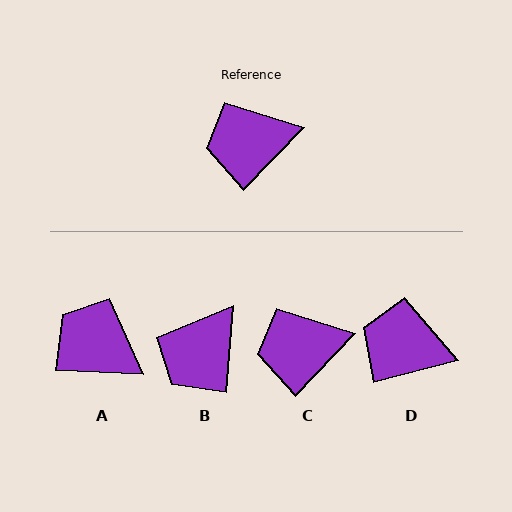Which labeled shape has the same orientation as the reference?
C.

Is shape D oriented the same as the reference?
No, it is off by about 32 degrees.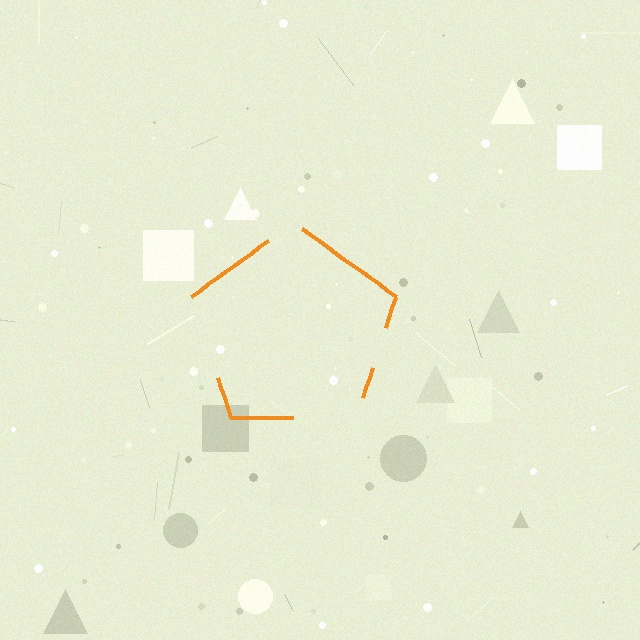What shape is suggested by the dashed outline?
The dashed outline suggests a pentagon.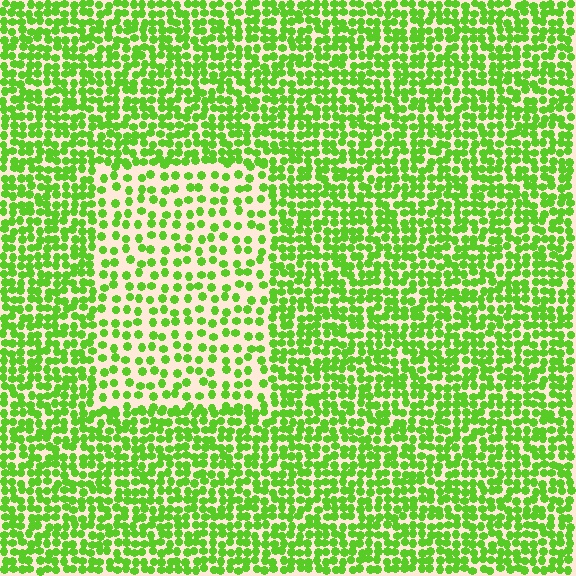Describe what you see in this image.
The image contains small lime elements arranged at two different densities. A rectangle-shaped region is visible where the elements are less densely packed than the surrounding area.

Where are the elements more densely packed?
The elements are more densely packed outside the rectangle boundary.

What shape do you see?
I see a rectangle.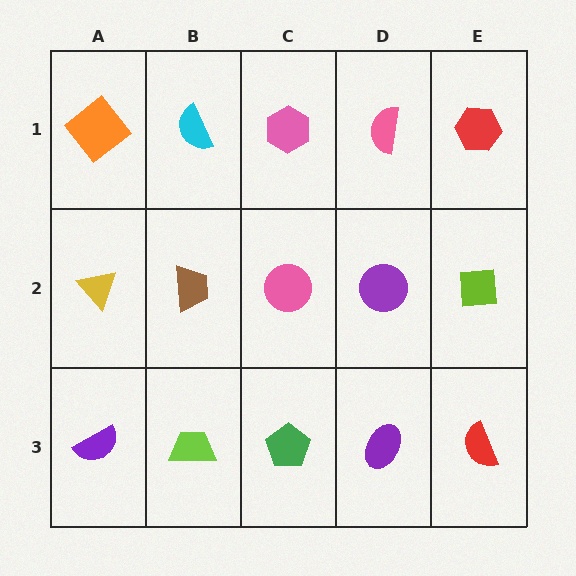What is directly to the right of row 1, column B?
A pink hexagon.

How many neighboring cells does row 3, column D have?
3.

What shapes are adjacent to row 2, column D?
A pink semicircle (row 1, column D), a purple ellipse (row 3, column D), a pink circle (row 2, column C), a lime square (row 2, column E).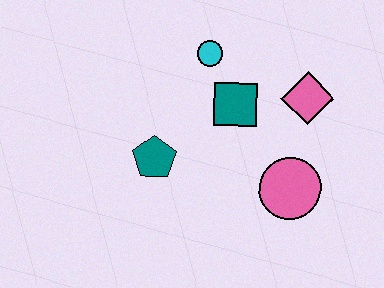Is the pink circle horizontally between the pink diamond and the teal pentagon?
Yes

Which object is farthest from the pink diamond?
The teal pentagon is farthest from the pink diamond.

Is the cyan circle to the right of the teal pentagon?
Yes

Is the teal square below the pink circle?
No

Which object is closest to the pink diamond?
The teal square is closest to the pink diamond.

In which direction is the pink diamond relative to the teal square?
The pink diamond is to the right of the teal square.